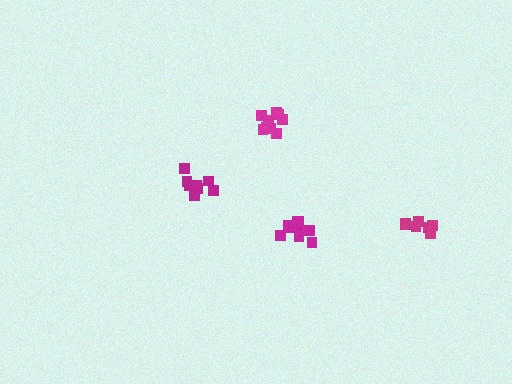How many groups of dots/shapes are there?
There are 4 groups.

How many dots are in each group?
Group 1: 8 dots, Group 2: 13 dots, Group 3: 9 dots, Group 4: 7 dots (37 total).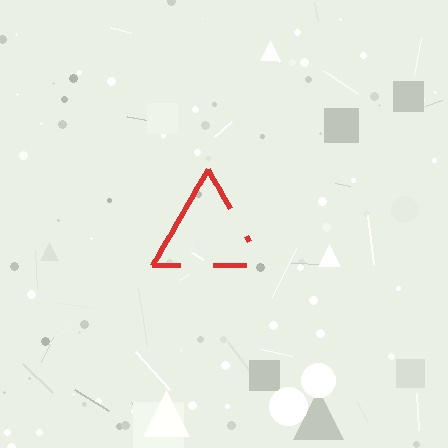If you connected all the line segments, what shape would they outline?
They would outline a triangle.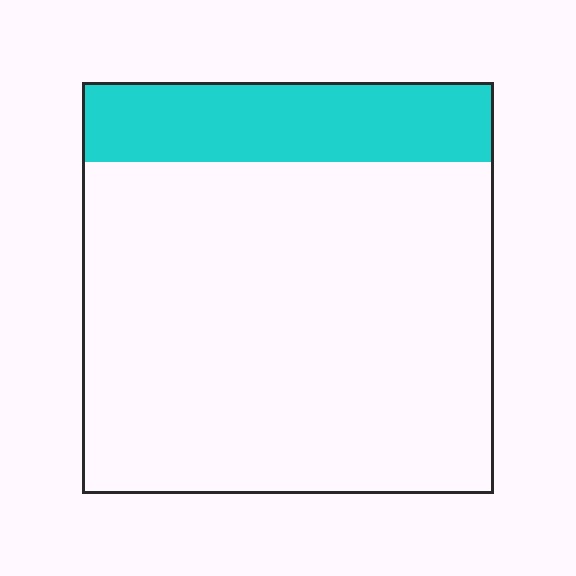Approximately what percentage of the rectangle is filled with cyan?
Approximately 20%.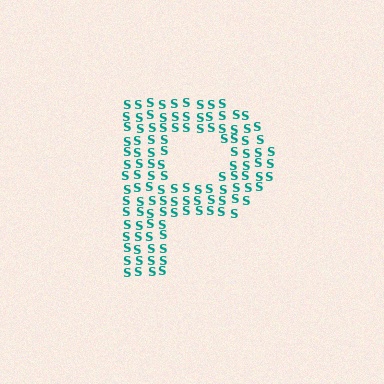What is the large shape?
The large shape is the letter P.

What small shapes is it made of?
It is made of small letter S's.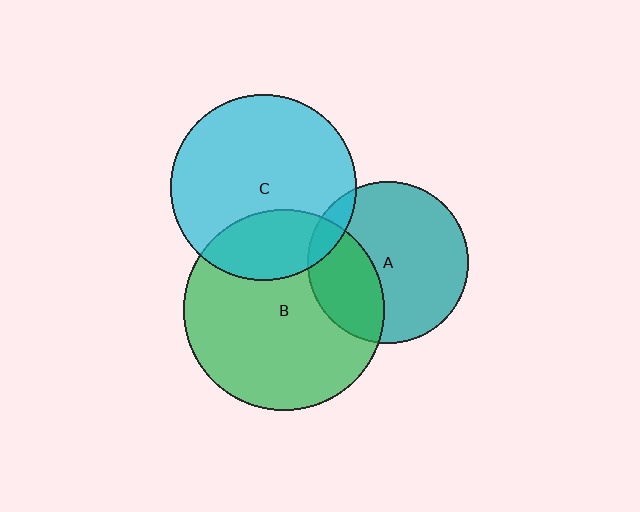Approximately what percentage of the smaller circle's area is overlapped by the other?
Approximately 30%.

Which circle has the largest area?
Circle B (green).